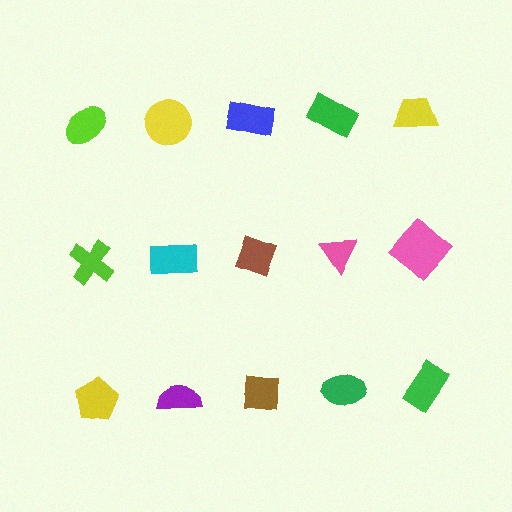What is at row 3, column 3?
A brown square.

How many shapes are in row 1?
5 shapes.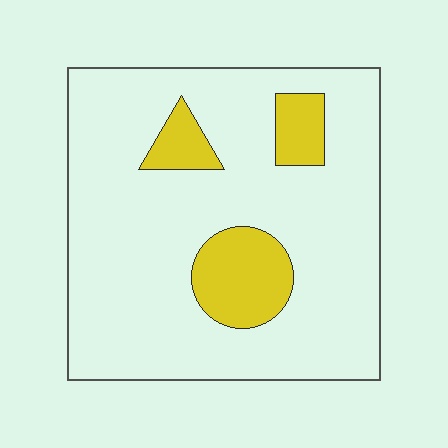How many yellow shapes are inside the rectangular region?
3.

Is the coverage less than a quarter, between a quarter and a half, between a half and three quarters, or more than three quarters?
Less than a quarter.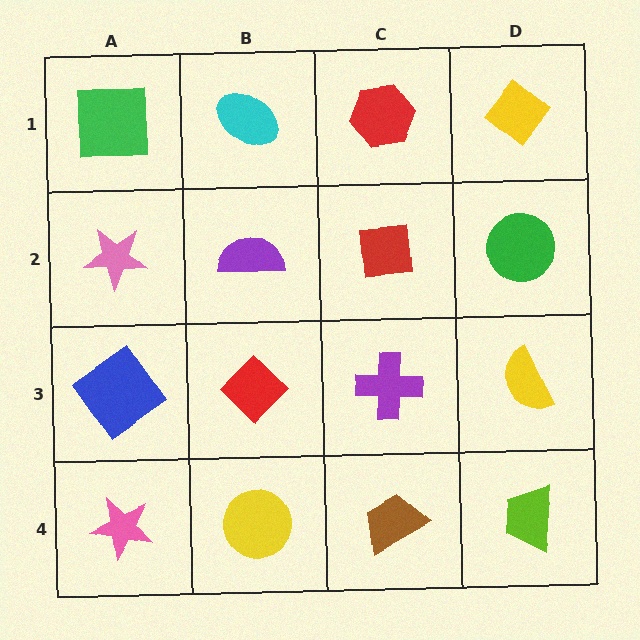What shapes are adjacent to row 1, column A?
A pink star (row 2, column A), a cyan ellipse (row 1, column B).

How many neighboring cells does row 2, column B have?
4.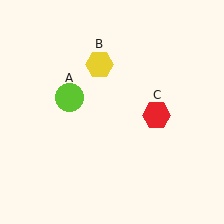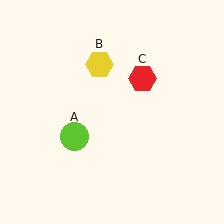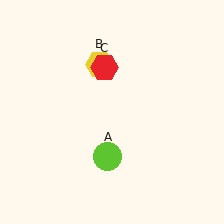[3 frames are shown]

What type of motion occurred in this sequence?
The lime circle (object A), red hexagon (object C) rotated counterclockwise around the center of the scene.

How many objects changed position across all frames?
2 objects changed position: lime circle (object A), red hexagon (object C).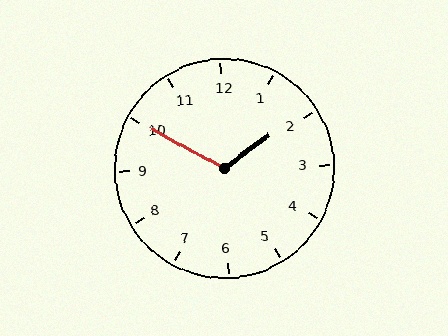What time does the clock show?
1:50.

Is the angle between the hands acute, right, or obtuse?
It is obtuse.